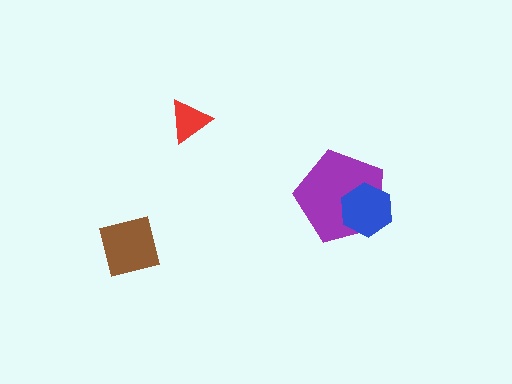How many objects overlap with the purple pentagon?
1 object overlaps with the purple pentagon.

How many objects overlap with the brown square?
0 objects overlap with the brown square.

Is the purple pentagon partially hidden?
Yes, it is partially covered by another shape.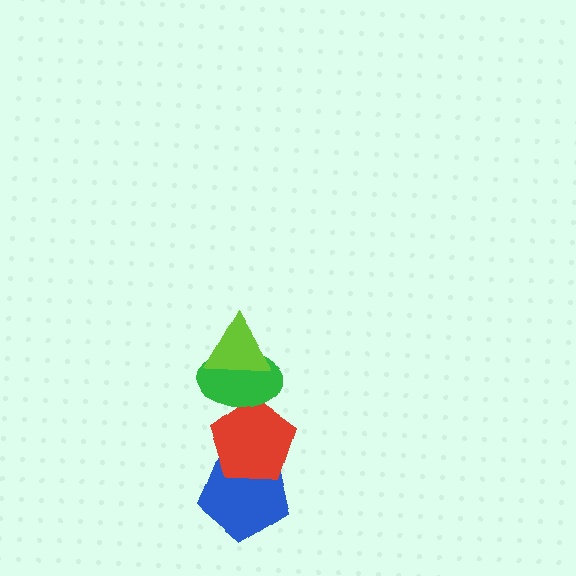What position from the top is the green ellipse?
The green ellipse is 2nd from the top.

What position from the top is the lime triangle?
The lime triangle is 1st from the top.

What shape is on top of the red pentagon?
The green ellipse is on top of the red pentagon.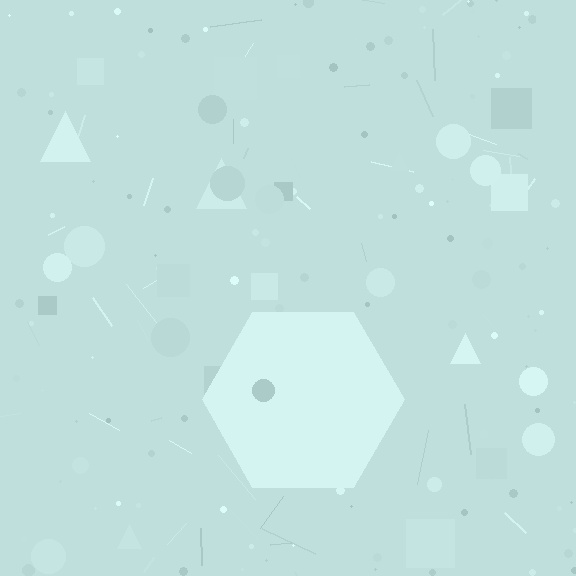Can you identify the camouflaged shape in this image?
The camouflaged shape is a hexagon.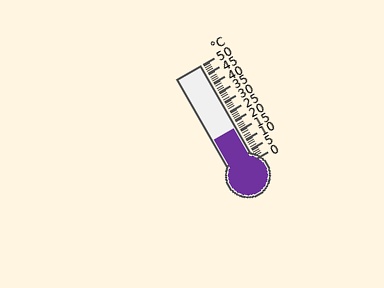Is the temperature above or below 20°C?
The temperature is below 20°C.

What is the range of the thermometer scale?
The thermometer scale ranges from 0°C to 50°C.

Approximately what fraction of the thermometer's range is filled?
The thermometer is filled to approximately 35% of its range.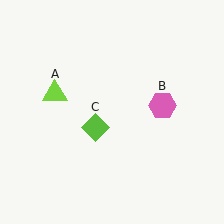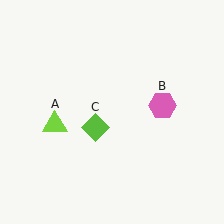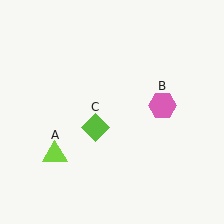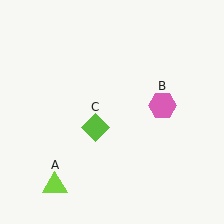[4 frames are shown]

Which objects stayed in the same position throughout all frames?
Pink hexagon (object B) and lime diamond (object C) remained stationary.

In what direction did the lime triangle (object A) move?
The lime triangle (object A) moved down.